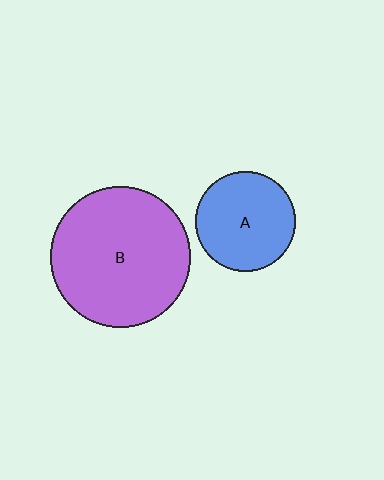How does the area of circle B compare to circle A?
Approximately 2.0 times.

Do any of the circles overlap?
No, none of the circles overlap.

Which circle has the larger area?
Circle B (purple).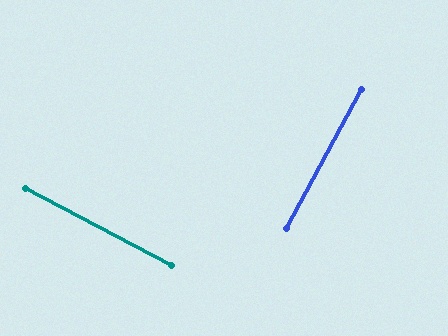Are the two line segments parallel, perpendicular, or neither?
Perpendicular — they meet at approximately 90°.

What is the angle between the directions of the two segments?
Approximately 90 degrees.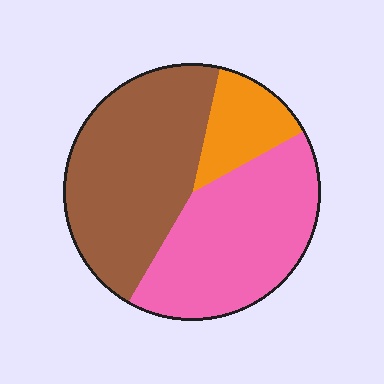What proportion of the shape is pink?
Pink covers 41% of the shape.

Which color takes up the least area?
Orange, at roughly 15%.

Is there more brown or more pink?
Brown.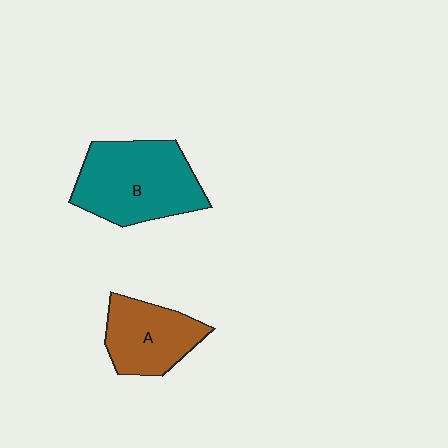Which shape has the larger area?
Shape B (teal).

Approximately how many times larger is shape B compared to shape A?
Approximately 1.5 times.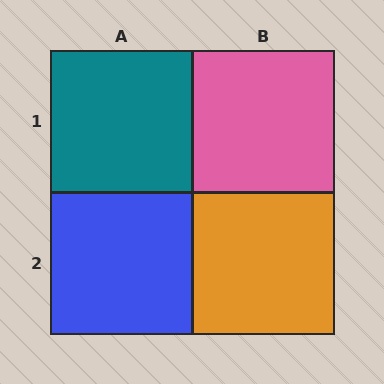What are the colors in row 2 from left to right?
Blue, orange.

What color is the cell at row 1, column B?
Pink.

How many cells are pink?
1 cell is pink.